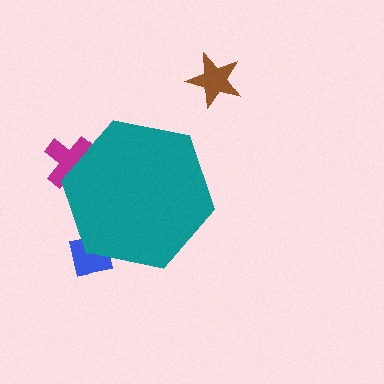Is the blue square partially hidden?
Yes, the blue square is partially hidden behind the teal hexagon.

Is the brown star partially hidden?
No, the brown star is fully visible.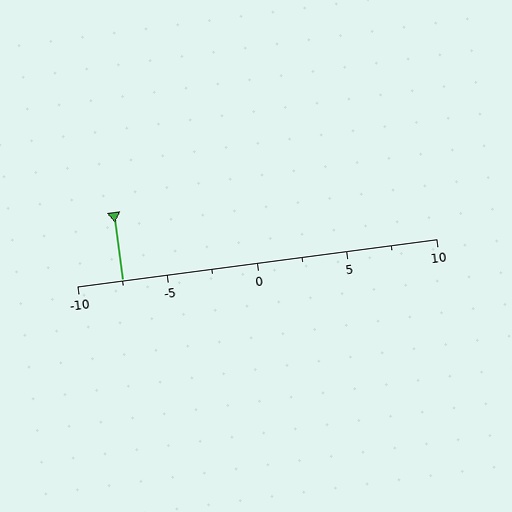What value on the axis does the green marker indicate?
The marker indicates approximately -7.5.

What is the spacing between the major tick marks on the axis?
The major ticks are spaced 5 apart.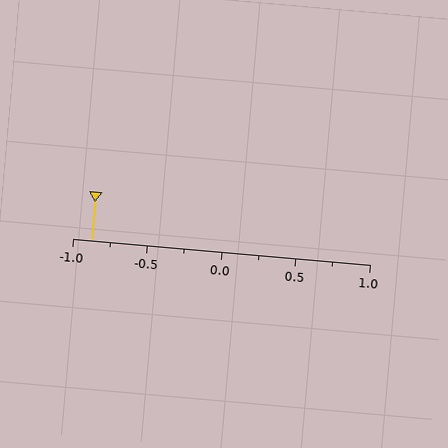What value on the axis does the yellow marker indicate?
The marker indicates approximately -0.88.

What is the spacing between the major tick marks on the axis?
The major ticks are spaced 0.5 apart.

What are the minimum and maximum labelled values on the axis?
The axis runs from -1.0 to 1.0.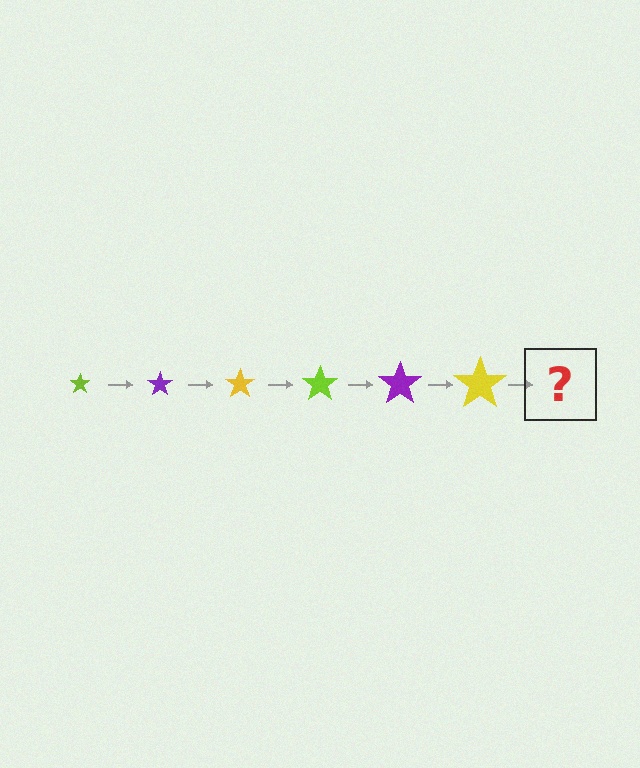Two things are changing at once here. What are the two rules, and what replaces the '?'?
The two rules are that the star grows larger each step and the color cycles through lime, purple, and yellow. The '?' should be a lime star, larger than the previous one.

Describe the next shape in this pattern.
It should be a lime star, larger than the previous one.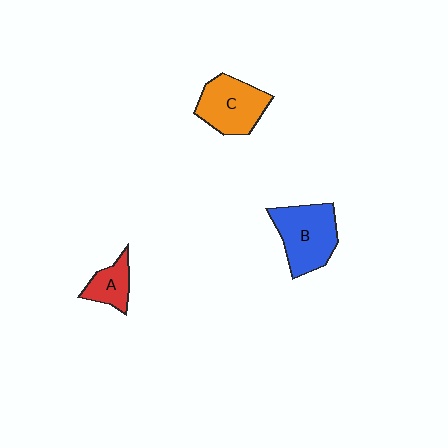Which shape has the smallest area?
Shape A (red).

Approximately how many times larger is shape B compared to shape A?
Approximately 2.0 times.